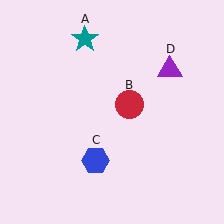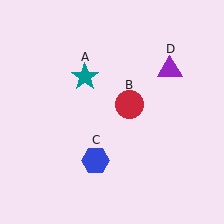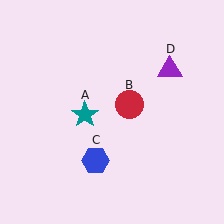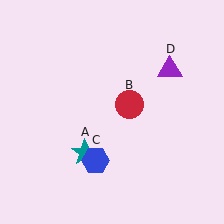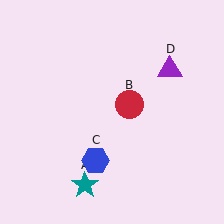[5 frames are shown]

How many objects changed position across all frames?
1 object changed position: teal star (object A).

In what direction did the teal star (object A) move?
The teal star (object A) moved down.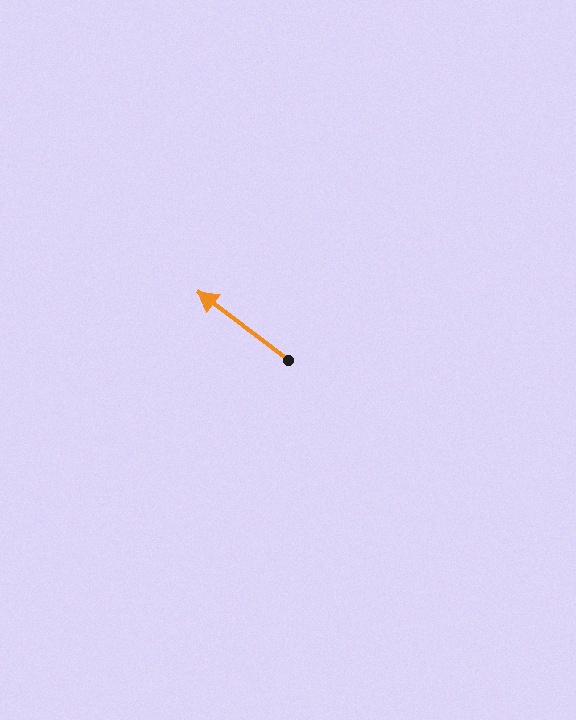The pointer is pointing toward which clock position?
Roughly 10 o'clock.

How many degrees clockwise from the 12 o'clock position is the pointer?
Approximately 307 degrees.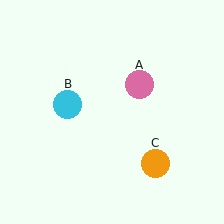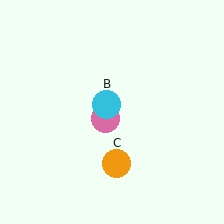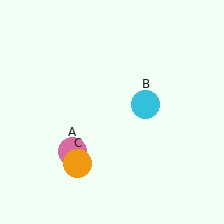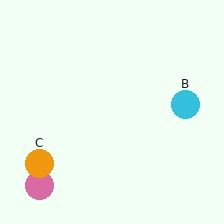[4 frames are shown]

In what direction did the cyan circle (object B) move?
The cyan circle (object B) moved right.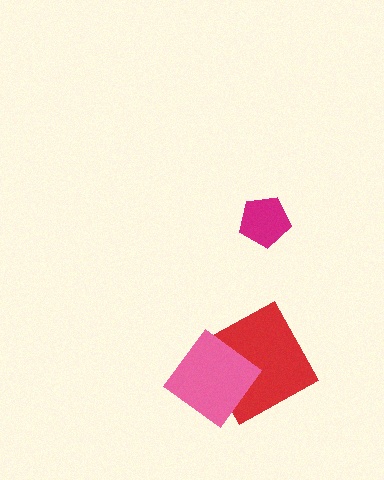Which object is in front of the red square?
The pink diamond is in front of the red square.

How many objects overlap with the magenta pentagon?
0 objects overlap with the magenta pentagon.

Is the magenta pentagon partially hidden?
No, no other shape covers it.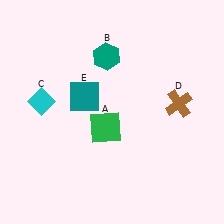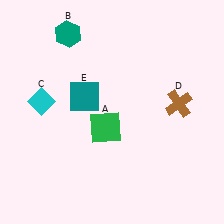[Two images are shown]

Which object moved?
The teal hexagon (B) moved left.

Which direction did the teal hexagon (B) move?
The teal hexagon (B) moved left.